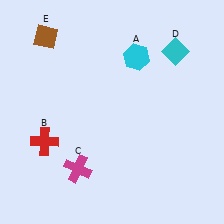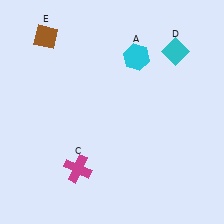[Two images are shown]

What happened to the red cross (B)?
The red cross (B) was removed in Image 2. It was in the bottom-left area of Image 1.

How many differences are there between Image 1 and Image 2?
There is 1 difference between the two images.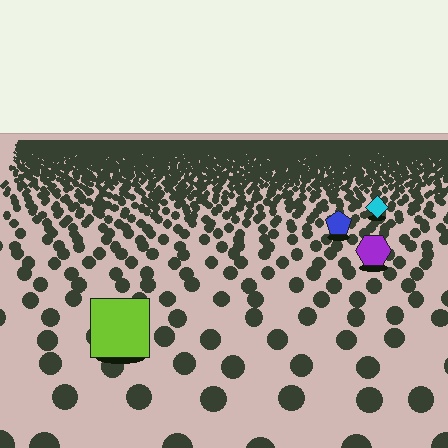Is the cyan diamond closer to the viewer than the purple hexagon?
No. The purple hexagon is closer — you can tell from the texture gradient: the ground texture is coarser near it.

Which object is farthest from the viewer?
The cyan diamond is farthest from the viewer. It appears smaller and the ground texture around it is denser.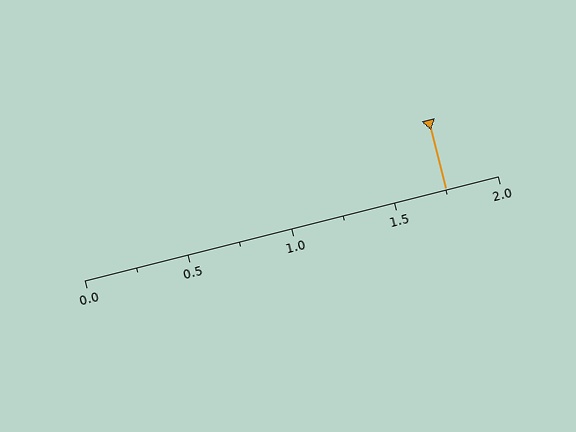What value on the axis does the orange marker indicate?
The marker indicates approximately 1.75.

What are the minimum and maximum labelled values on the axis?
The axis runs from 0.0 to 2.0.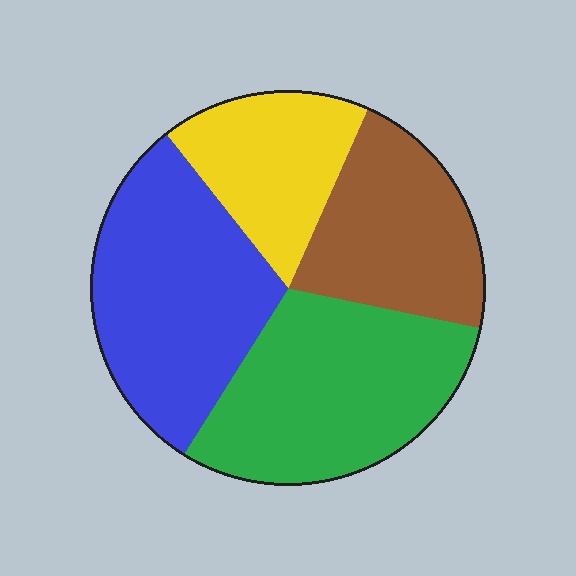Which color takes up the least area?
Yellow, at roughly 15%.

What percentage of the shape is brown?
Brown covers 22% of the shape.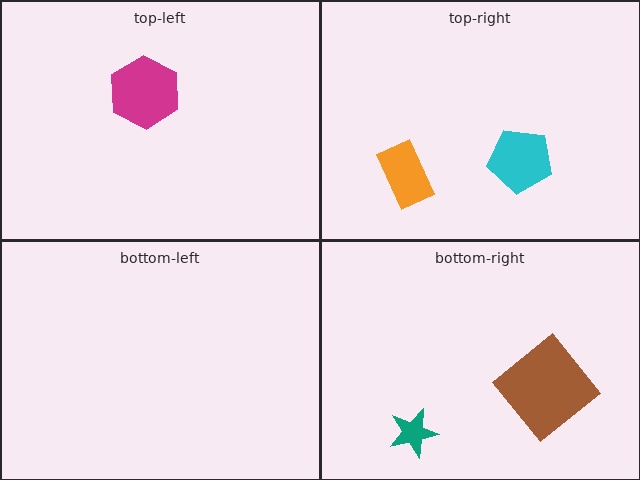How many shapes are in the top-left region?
1.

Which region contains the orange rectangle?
The top-right region.